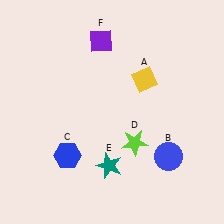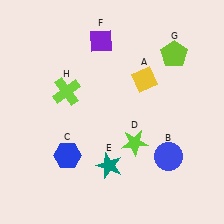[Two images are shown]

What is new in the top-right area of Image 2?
A lime pentagon (G) was added in the top-right area of Image 2.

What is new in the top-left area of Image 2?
A lime cross (H) was added in the top-left area of Image 2.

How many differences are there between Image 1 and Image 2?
There are 2 differences between the two images.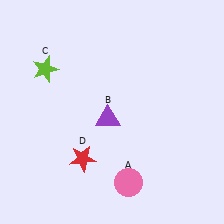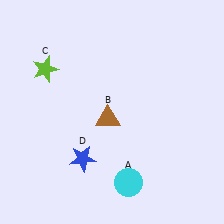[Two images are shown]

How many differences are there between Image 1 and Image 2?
There are 3 differences between the two images.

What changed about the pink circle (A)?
In Image 1, A is pink. In Image 2, it changed to cyan.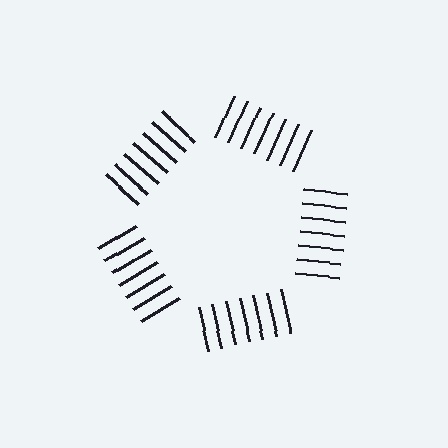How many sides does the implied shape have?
5 sides — the line-ends trace a pentagon.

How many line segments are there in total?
35 — 7 along each of the 5 edges.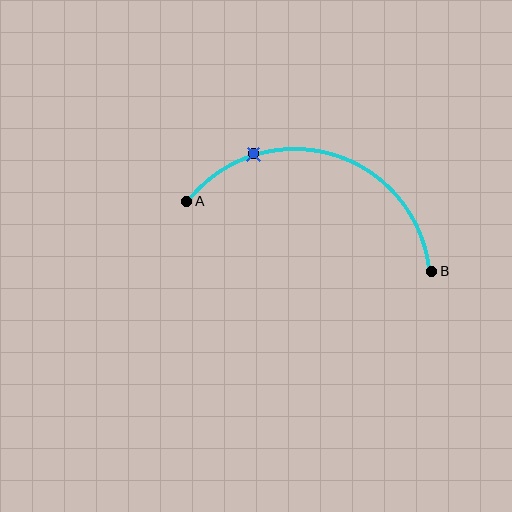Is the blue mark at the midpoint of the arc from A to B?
No. The blue mark lies on the arc but is closer to endpoint A. The arc midpoint would be at the point on the curve equidistant along the arc from both A and B.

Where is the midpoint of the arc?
The arc midpoint is the point on the curve farthest from the straight line joining A and B. It sits above that line.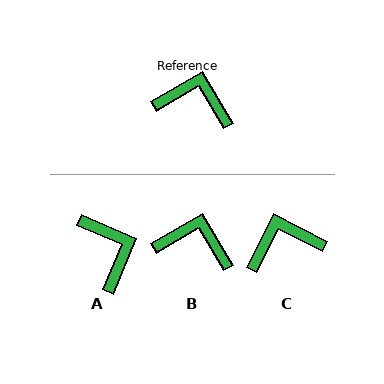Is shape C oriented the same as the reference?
No, it is off by about 32 degrees.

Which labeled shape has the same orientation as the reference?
B.